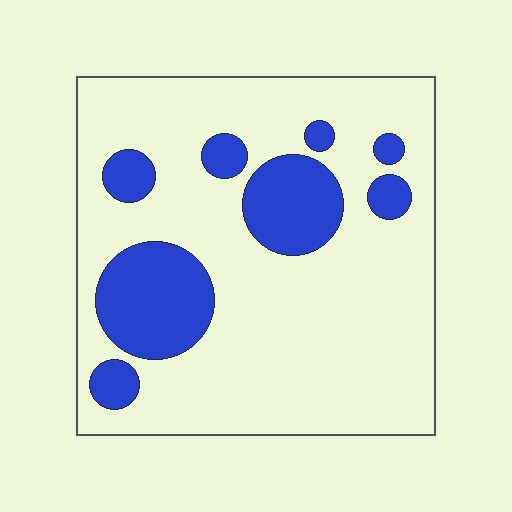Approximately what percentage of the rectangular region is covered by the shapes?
Approximately 20%.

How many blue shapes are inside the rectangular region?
8.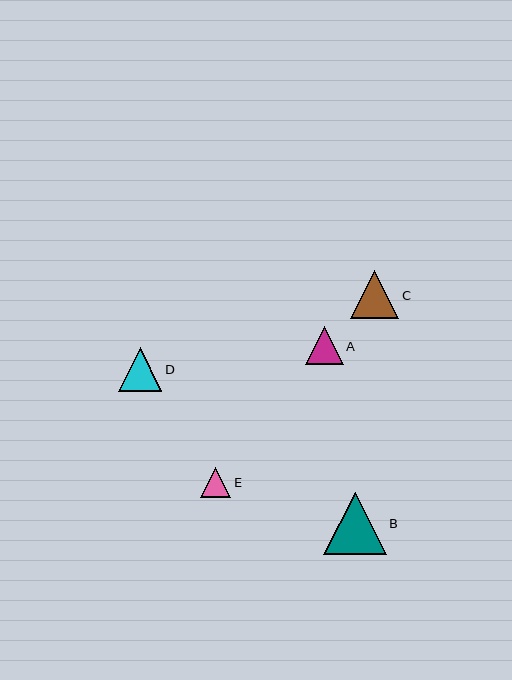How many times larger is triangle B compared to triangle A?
Triangle B is approximately 1.6 times the size of triangle A.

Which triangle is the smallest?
Triangle E is the smallest with a size of approximately 30 pixels.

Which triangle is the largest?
Triangle B is the largest with a size of approximately 63 pixels.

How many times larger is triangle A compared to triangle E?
Triangle A is approximately 1.3 times the size of triangle E.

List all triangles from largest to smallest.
From largest to smallest: B, C, D, A, E.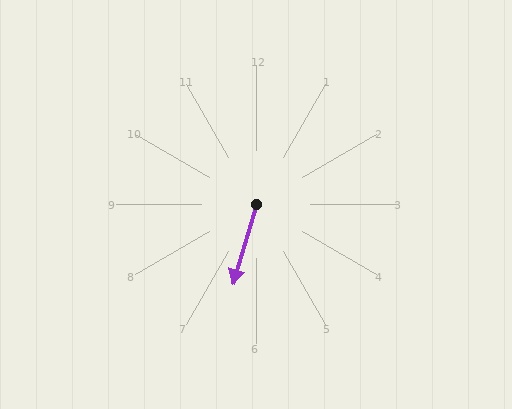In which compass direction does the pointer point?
South.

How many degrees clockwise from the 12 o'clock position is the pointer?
Approximately 196 degrees.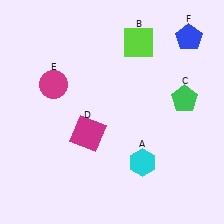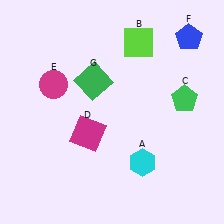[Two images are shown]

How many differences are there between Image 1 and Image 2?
There is 1 difference between the two images.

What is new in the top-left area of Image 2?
A green square (G) was added in the top-left area of Image 2.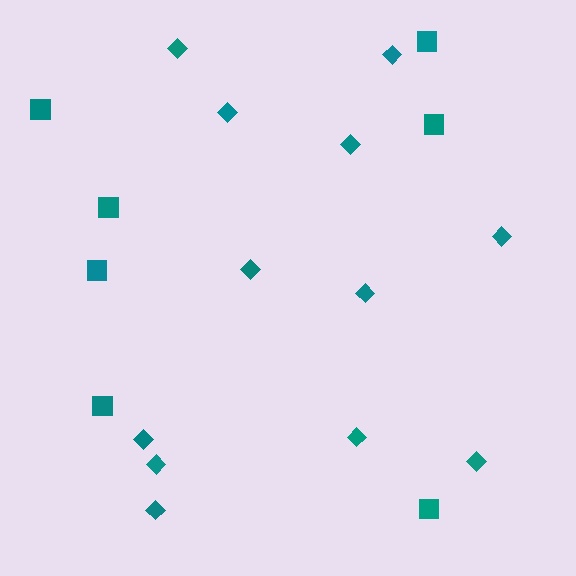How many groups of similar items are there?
There are 2 groups: one group of diamonds (12) and one group of squares (7).